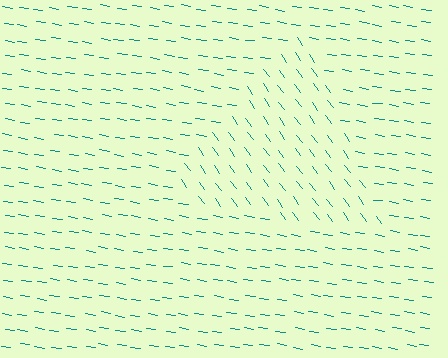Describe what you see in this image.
The image is filled with small teal line segments. A triangle region in the image has lines oriented differently from the surrounding lines, creating a visible texture boundary.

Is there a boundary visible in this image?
Yes, there is a texture boundary formed by a change in line orientation.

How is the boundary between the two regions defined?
The boundary is defined purely by a change in line orientation (approximately 45 degrees difference). All lines are the same color and thickness.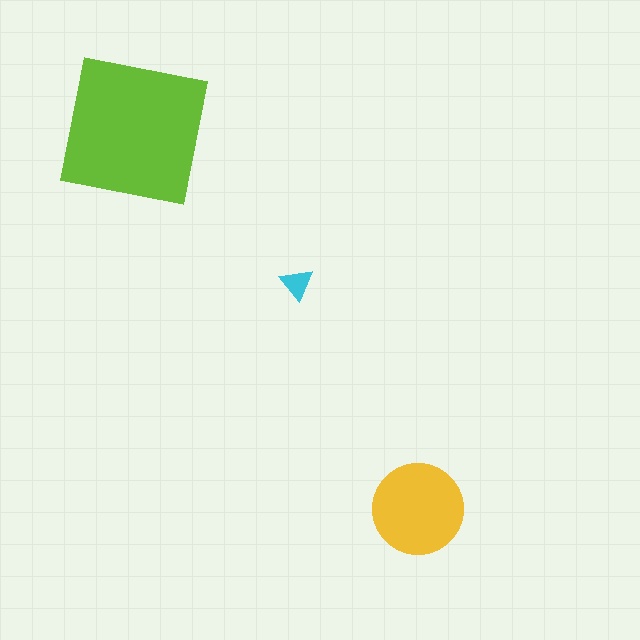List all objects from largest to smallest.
The lime square, the yellow circle, the cyan triangle.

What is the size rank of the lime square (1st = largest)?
1st.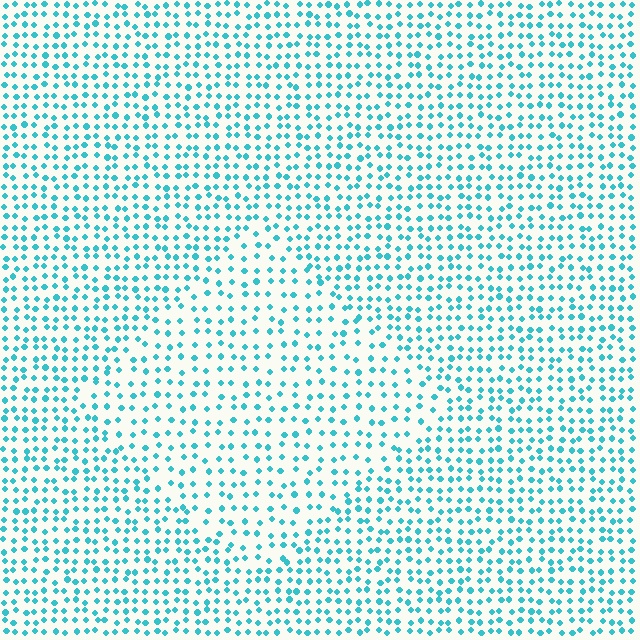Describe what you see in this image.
The image contains small cyan elements arranged at two different densities. A diamond-shaped region is visible where the elements are less densely packed than the surrounding area.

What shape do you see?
I see a diamond.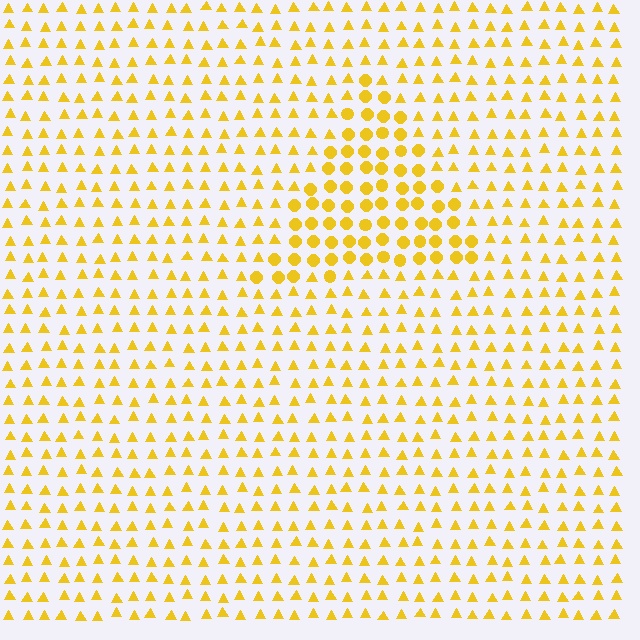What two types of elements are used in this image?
The image uses circles inside the triangle region and triangles outside it.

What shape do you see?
I see a triangle.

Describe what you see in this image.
The image is filled with small yellow elements arranged in a uniform grid. A triangle-shaped region contains circles, while the surrounding area contains triangles. The boundary is defined purely by the change in element shape.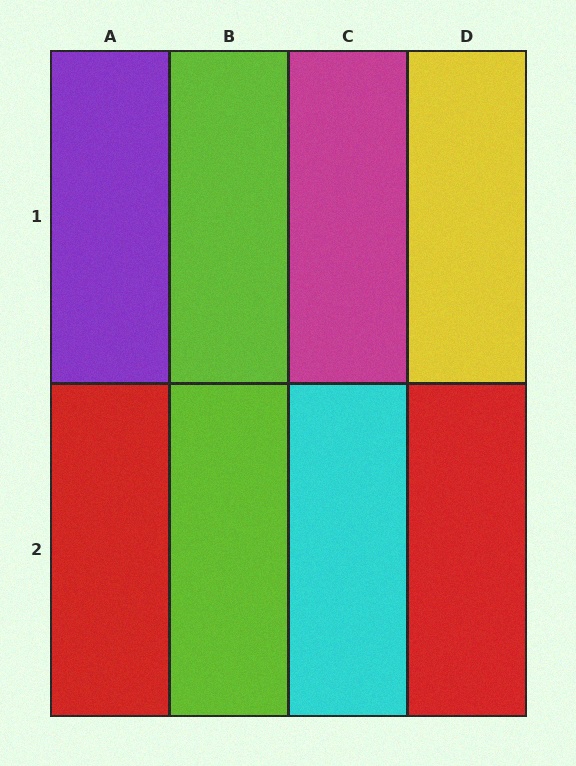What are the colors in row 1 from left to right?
Purple, lime, magenta, yellow.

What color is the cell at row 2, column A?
Red.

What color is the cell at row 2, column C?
Cyan.